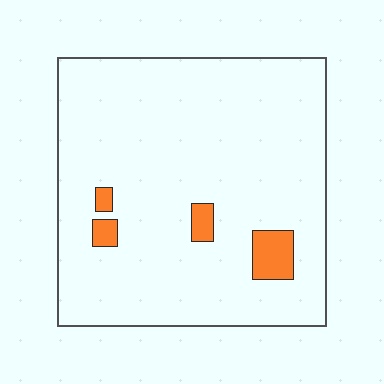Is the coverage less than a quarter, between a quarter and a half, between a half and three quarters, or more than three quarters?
Less than a quarter.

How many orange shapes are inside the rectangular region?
4.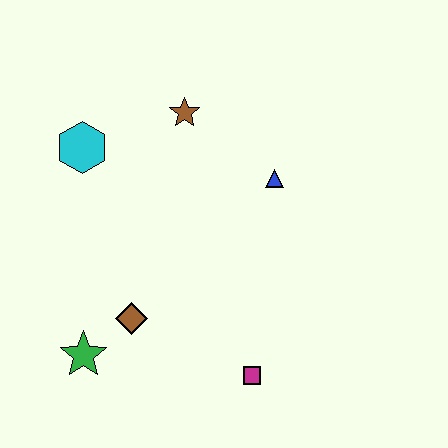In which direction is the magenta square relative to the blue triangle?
The magenta square is below the blue triangle.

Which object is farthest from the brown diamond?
The brown star is farthest from the brown diamond.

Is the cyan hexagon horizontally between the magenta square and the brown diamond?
No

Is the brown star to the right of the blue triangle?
No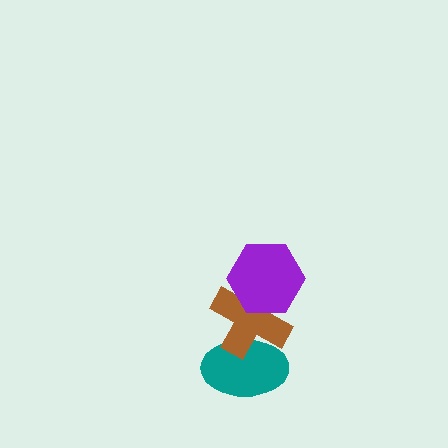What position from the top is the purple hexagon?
The purple hexagon is 1st from the top.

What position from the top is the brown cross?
The brown cross is 2nd from the top.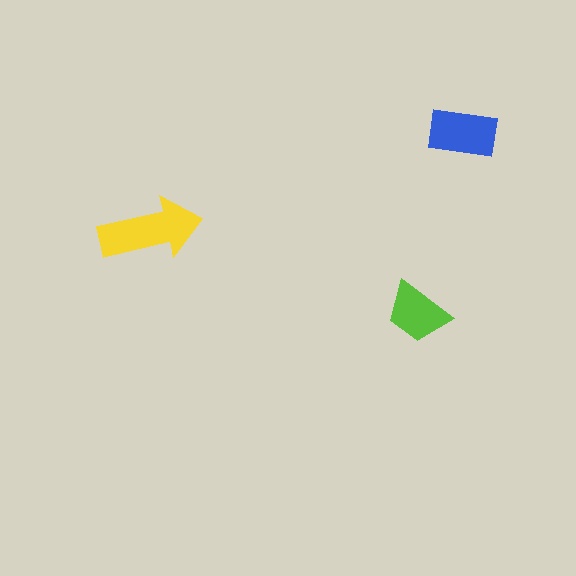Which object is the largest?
The yellow arrow.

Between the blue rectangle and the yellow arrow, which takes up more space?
The yellow arrow.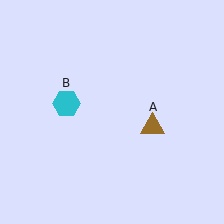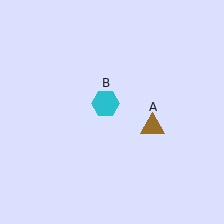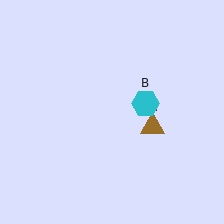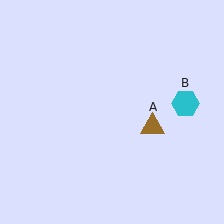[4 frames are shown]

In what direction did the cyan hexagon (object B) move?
The cyan hexagon (object B) moved right.